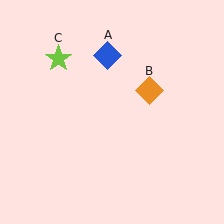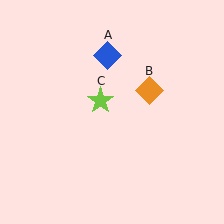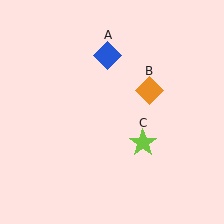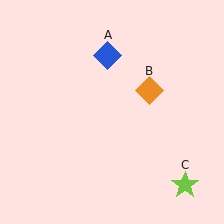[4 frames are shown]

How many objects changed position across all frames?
1 object changed position: lime star (object C).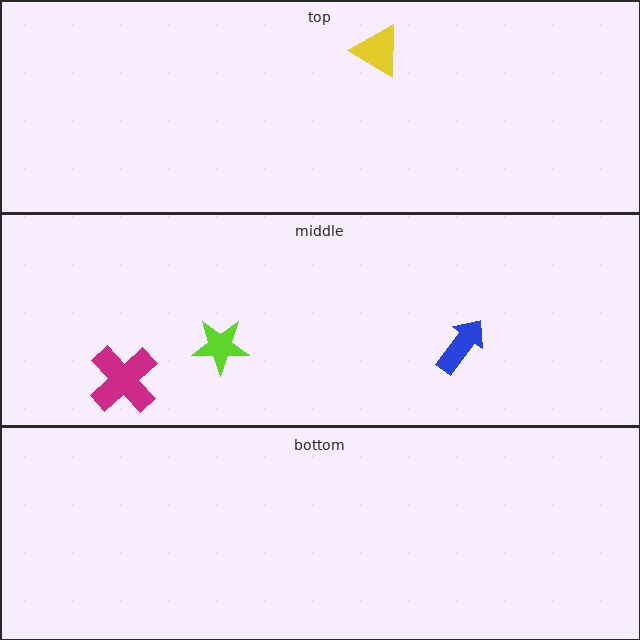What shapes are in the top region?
The yellow triangle.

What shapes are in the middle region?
The lime star, the blue arrow, the magenta cross.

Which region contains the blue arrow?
The middle region.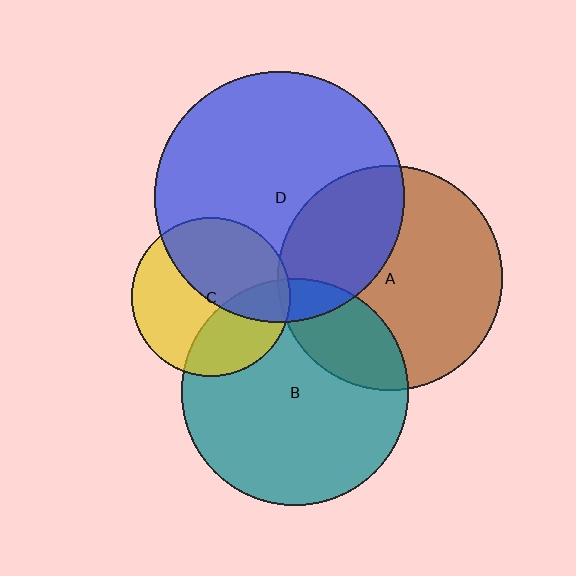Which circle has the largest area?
Circle D (blue).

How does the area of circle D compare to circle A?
Approximately 1.2 times.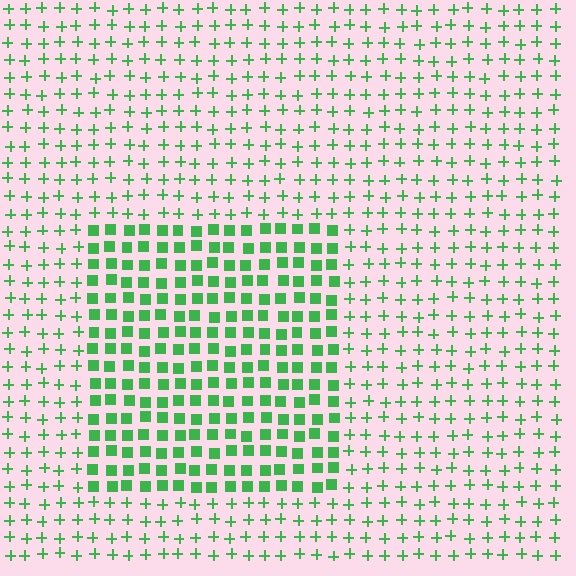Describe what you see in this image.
The image is filled with small green elements arranged in a uniform grid. A rectangle-shaped region contains squares, while the surrounding area contains plus signs. The boundary is defined purely by the change in element shape.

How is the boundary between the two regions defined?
The boundary is defined by a change in element shape: squares inside vs. plus signs outside. All elements share the same color and spacing.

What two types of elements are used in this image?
The image uses squares inside the rectangle region and plus signs outside it.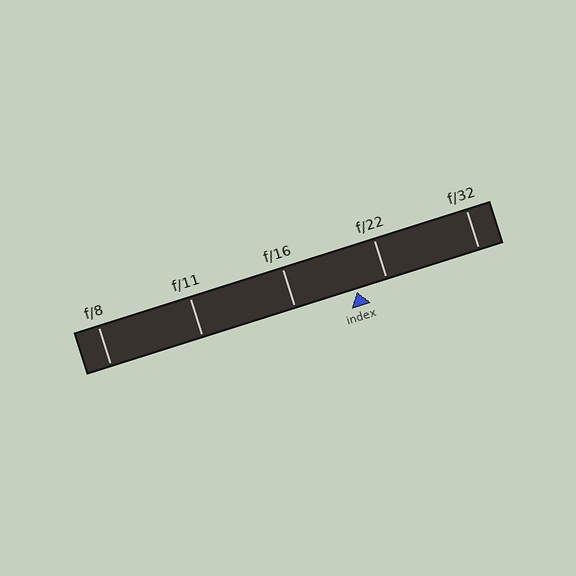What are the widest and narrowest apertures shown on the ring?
The widest aperture shown is f/8 and the narrowest is f/32.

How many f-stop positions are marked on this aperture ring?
There are 5 f-stop positions marked.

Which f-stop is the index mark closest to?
The index mark is closest to f/22.